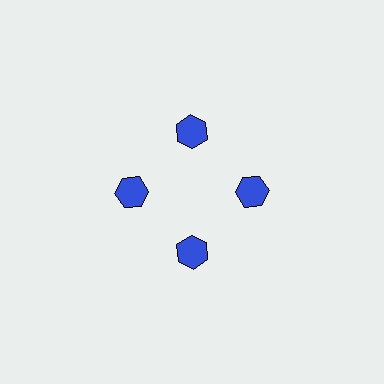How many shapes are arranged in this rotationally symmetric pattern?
There are 4 shapes, arranged in 4 groups of 1.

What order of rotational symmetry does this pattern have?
This pattern has 4-fold rotational symmetry.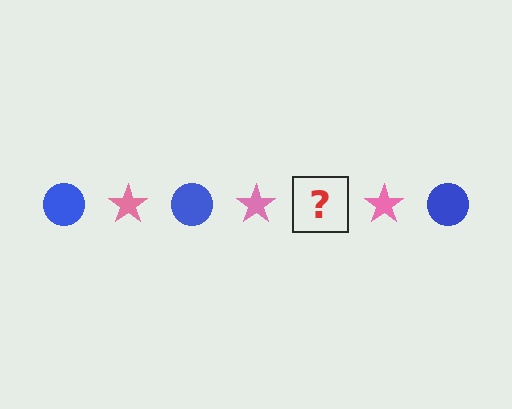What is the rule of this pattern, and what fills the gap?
The rule is that the pattern alternates between blue circle and pink star. The gap should be filled with a blue circle.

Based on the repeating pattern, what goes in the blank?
The blank should be a blue circle.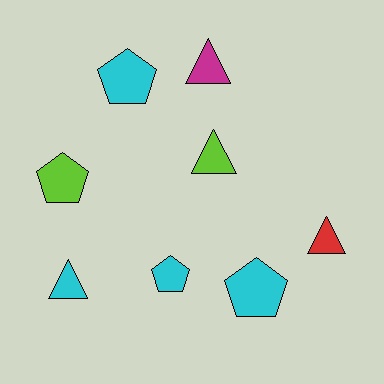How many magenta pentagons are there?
There are no magenta pentagons.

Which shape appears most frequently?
Pentagon, with 4 objects.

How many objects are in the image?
There are 8 objects.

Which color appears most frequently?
Cyan, with 4 objects.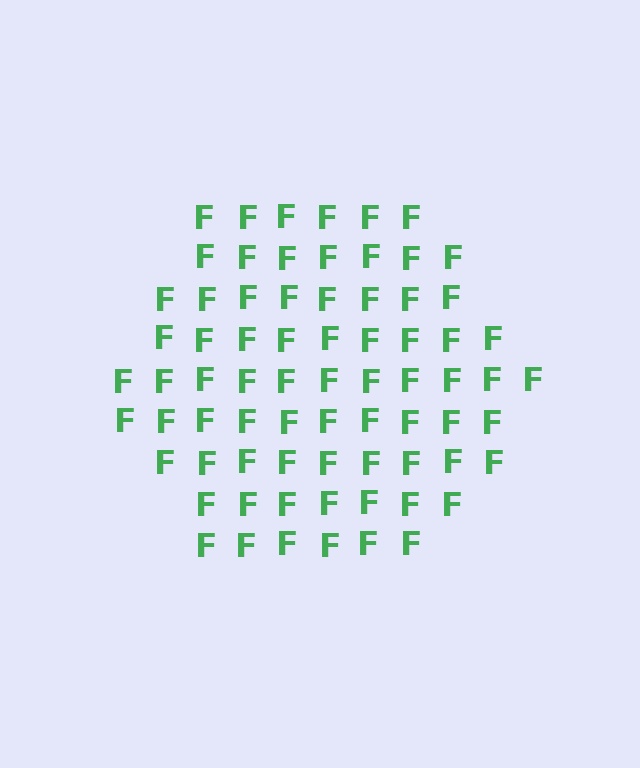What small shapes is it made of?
It is made of small letter F's.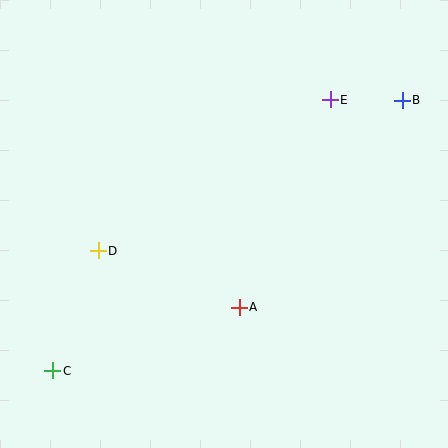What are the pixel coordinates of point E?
Point E is at (330, 100).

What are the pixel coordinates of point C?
Point C is at (53, 371).